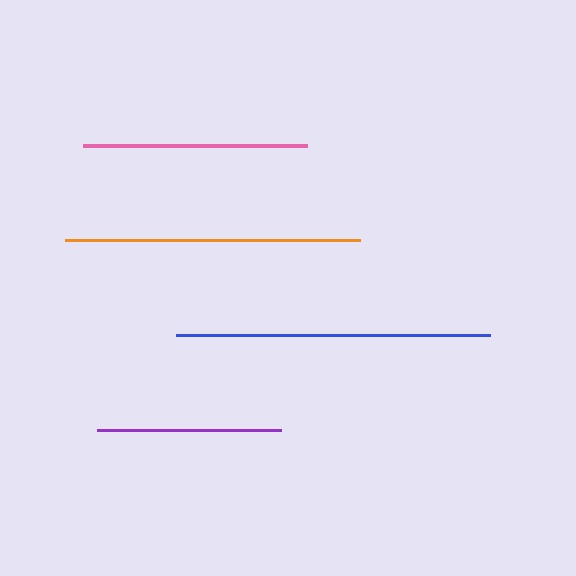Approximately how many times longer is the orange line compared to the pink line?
The orange line is approximately 1.3 times the length of the pink line.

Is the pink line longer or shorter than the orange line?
The orange line is longer than the pink line.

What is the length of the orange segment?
The orange segment is approximately 295 pixels long.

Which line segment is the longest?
The blue line is the longest at approximately 314 pixels.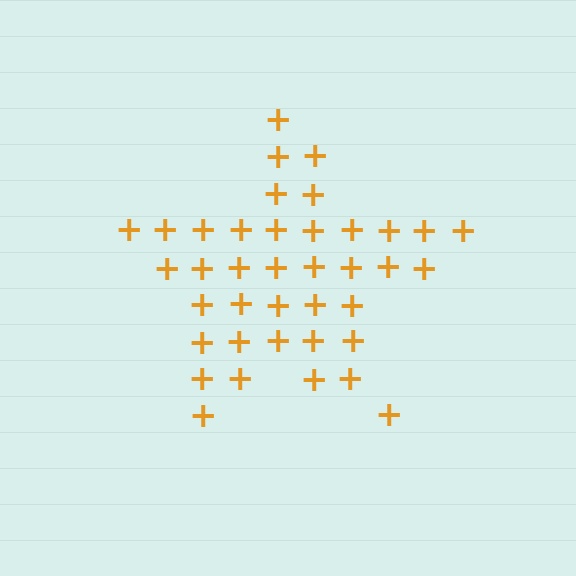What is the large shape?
The large shape is a star.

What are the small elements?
The small elements are plus signs.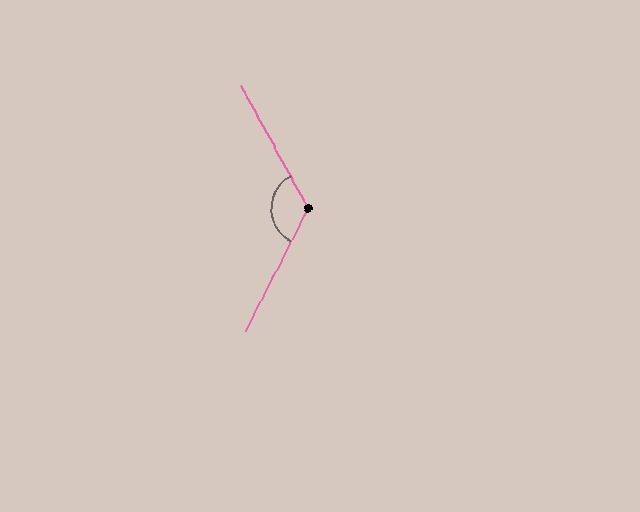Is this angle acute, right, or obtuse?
It is obtuse.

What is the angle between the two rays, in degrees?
Approximately 125 degrees.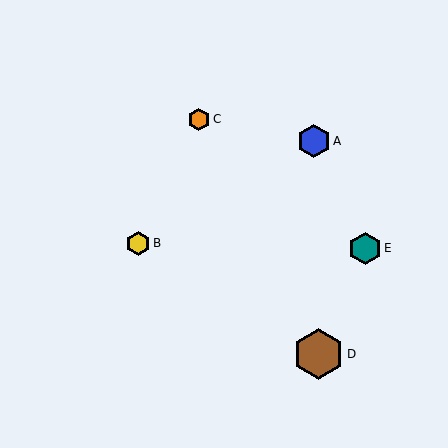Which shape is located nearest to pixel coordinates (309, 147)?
The blue hexagon (labeled A) at (314, 141) is nearest to that location.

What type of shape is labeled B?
Shape B is a yellow hexagon.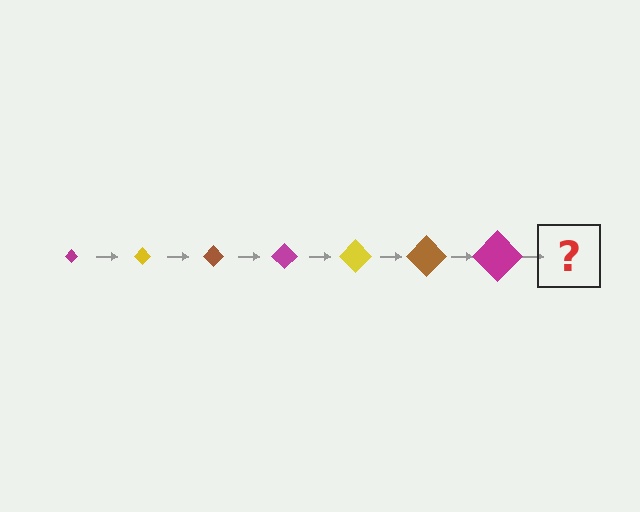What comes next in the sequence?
The next element should be a yellow diamond, larger than the previous one.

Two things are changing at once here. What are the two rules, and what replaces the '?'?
The two rules are that the diamond grows larger each step and the color cycles through magenta, yellow, and brown. The '?' should be a yellow diamond, larger than the previous one.